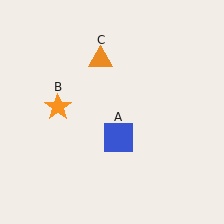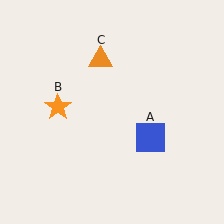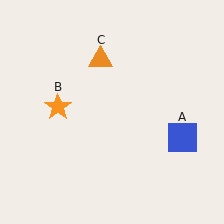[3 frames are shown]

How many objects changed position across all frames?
1 object changed position: blue square (object A).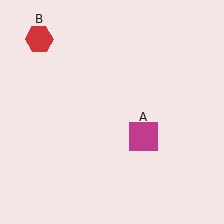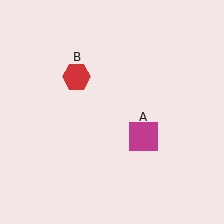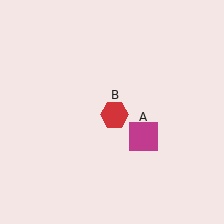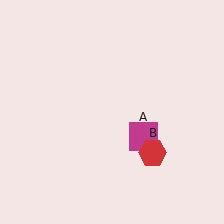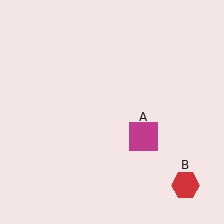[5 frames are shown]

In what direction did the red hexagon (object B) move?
The red hexagon (object B) moved down and to the right.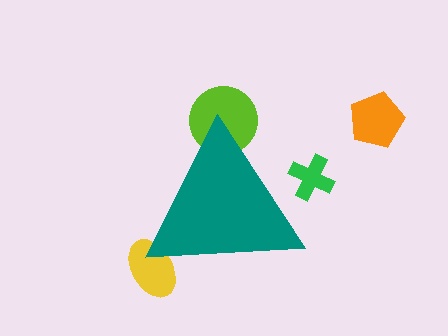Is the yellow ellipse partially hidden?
Yes, the yellow ellipse is partially hidden behind the teal triangle.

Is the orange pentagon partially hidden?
No, the orange pentagon is fully visible.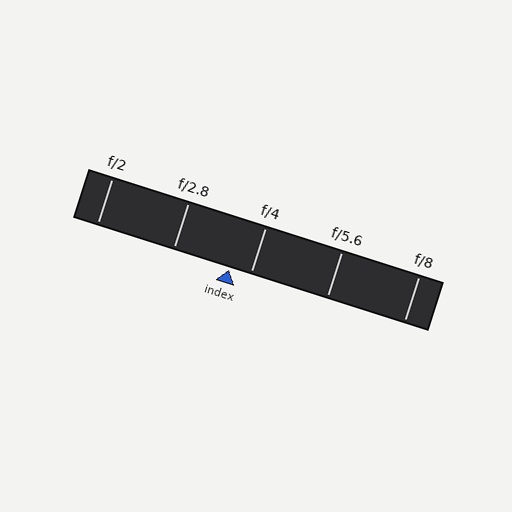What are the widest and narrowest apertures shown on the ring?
The widest aperture shown is f/2 and the narrowest is f/8.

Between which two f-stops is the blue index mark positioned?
The index mark is between f/2.8 and f/4.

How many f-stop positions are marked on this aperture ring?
There are 5 f-stop positions marked.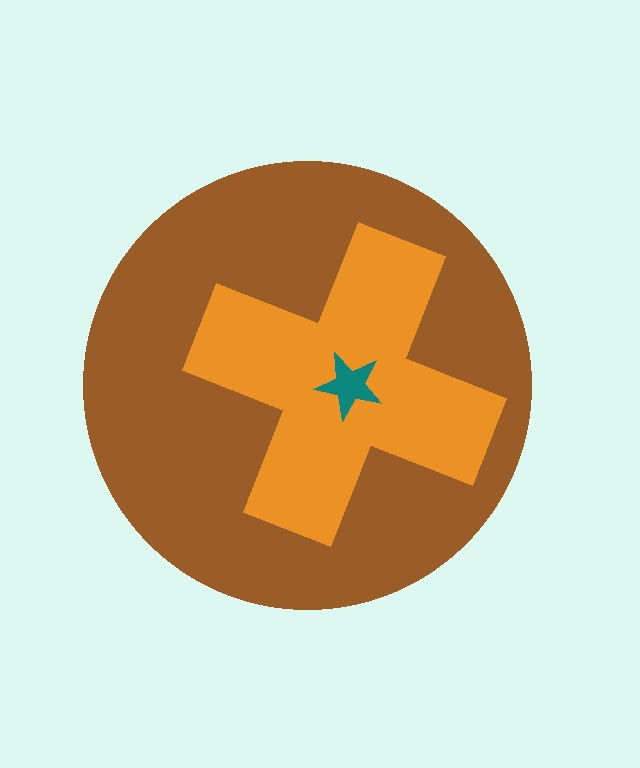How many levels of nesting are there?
3.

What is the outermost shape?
The brown circle.